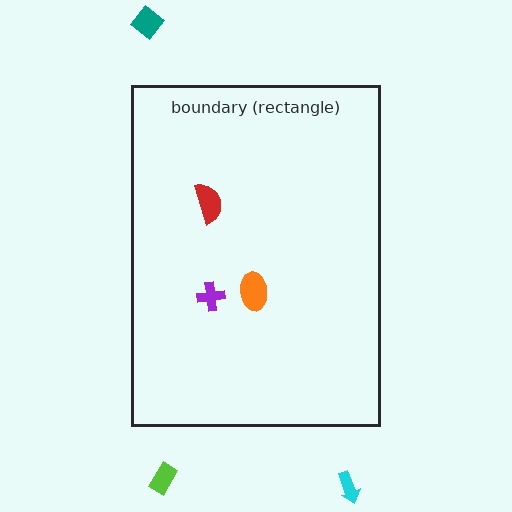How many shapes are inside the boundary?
3 inside, 3 outside.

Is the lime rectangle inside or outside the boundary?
Outside.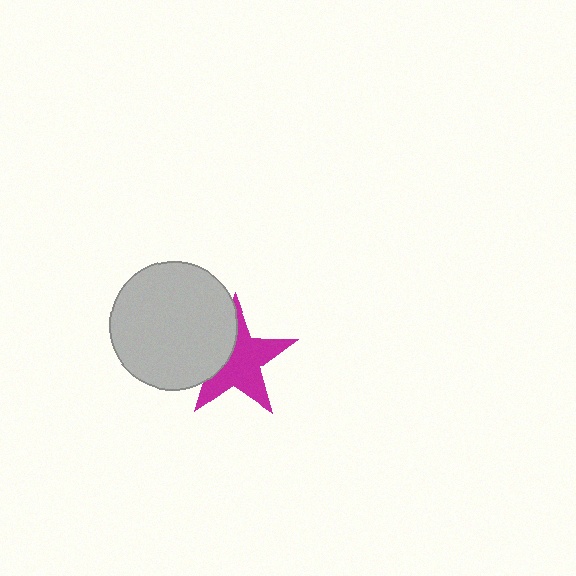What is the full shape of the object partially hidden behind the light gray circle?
The partially hidden object is a magenta star.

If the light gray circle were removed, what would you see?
You would see the complete magenta star.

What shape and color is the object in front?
The object in front is a light gray circle.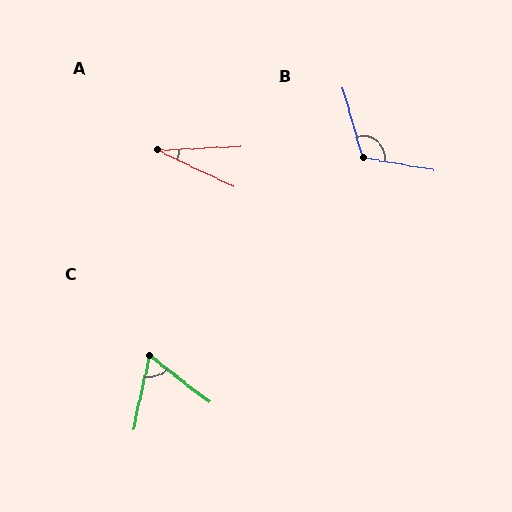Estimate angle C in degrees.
Approximately 65 degrees.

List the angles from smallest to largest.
A (28°), C (65°), B (116°).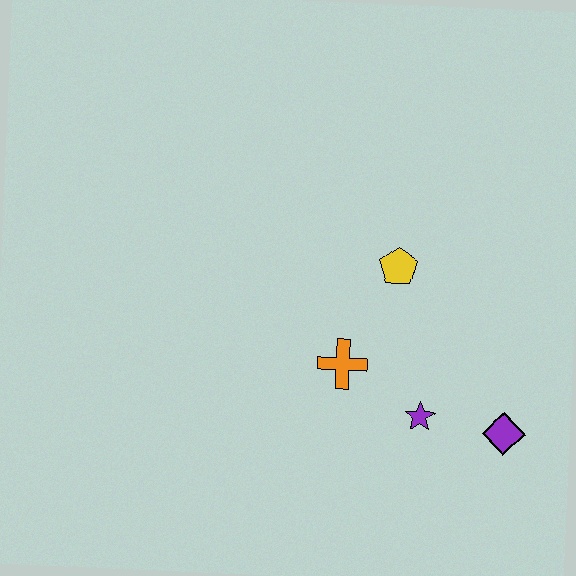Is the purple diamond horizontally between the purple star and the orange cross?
No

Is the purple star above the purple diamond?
Yes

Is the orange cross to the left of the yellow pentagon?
Yes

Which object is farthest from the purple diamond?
The yellow pentagon is farthest from the purple diamond.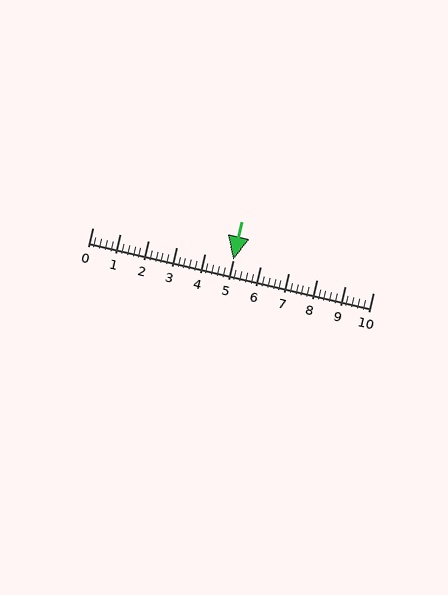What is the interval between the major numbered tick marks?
The major tick marks are spaced 1 units apart.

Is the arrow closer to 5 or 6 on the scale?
The arrow is closer to 5.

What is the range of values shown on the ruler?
The ruler shows values from 0 to 10.